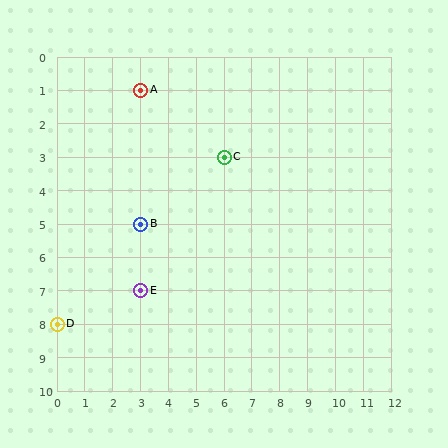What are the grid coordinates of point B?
Point B is at grid coordinates (3, 5).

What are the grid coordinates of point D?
Point D is at grid coordinates (0, 8).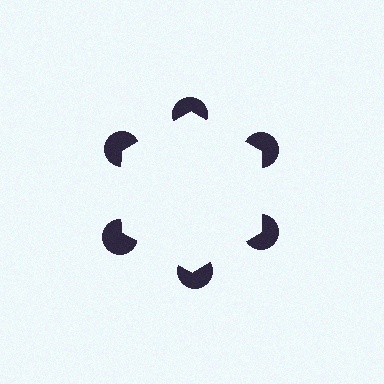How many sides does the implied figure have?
6 sides.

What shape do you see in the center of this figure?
An illusory hexagon — its edges are inferred from the aligned wedge cuts in the pac-man discs, not physically drawn.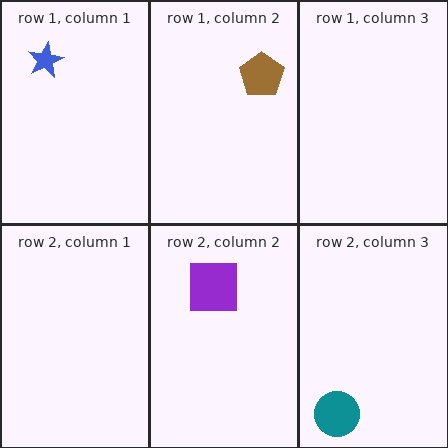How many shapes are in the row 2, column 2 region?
1.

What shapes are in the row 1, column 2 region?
The brown pentagon.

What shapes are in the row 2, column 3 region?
The teal circle.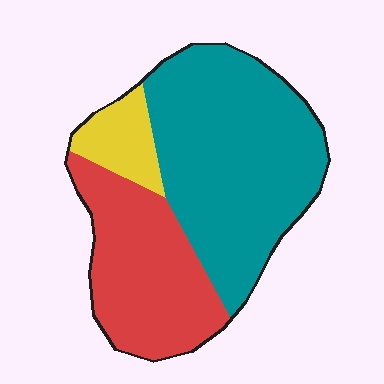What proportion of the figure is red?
Red takes up between a third and a half of the figure.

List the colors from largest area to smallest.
From largest to smallest: teal, red, yellow.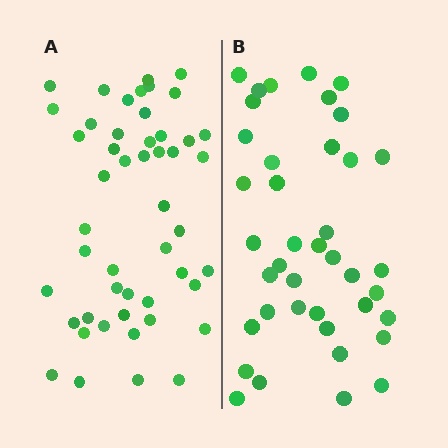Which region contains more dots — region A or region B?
Region A (the left region) has more dots.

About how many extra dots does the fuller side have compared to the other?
Region A has roughly 8 or so more dots than region B.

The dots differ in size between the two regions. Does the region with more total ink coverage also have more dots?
No. Region B has more total ink coverage because its dots are larger, but region A actually contains more individual dots. Total area can be misleading — the number of items is what matters here.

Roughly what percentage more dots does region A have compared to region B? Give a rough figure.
About 20% more.